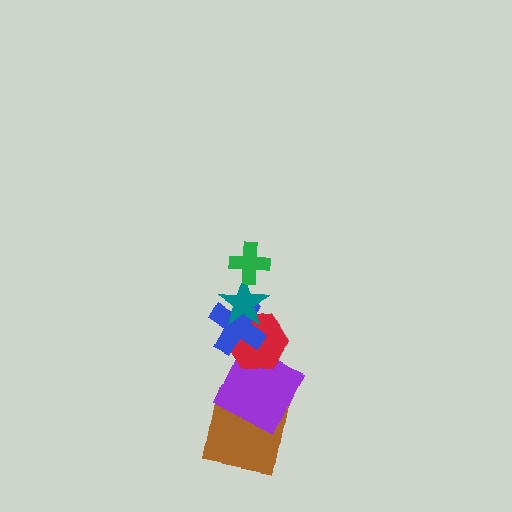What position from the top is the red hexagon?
The red hexagon is 4th from the top.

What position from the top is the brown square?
The brown square is 6th from the top.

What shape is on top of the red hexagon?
The blue cross is on top of the red hexagon.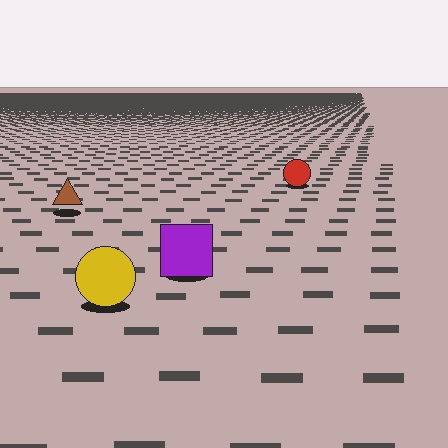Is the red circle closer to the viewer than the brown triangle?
No. The brown triangle is closer — you can tell from the texture gradient: the ground texture is coarser near it.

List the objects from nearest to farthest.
From nearest to farthest: the yellow circle, the purple square, the brown triangle, the red circle.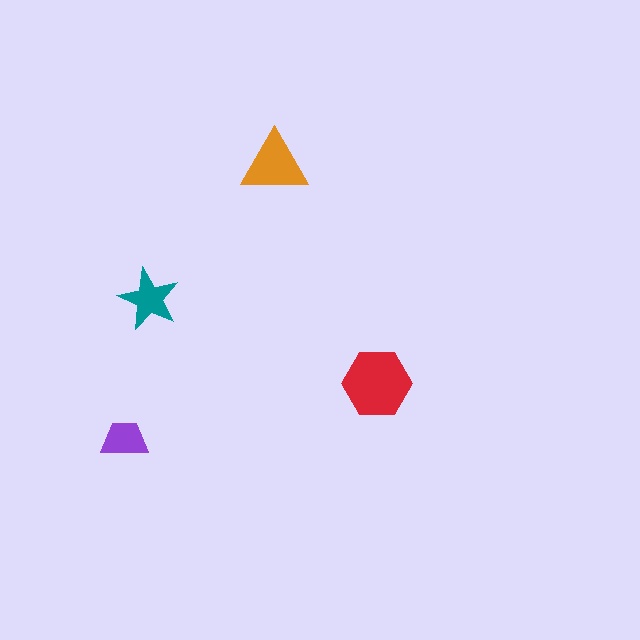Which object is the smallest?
The purple trapezoid.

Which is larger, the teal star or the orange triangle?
The orange triangle.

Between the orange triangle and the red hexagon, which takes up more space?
The red hexagon.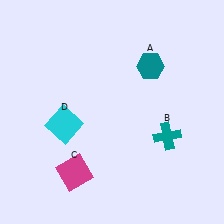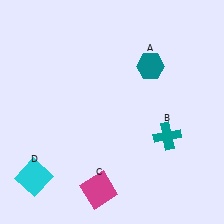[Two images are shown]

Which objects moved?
The objects that moved are: the magenta square (C), the cyan square (D).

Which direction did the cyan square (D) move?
The cyan square (D) moved down.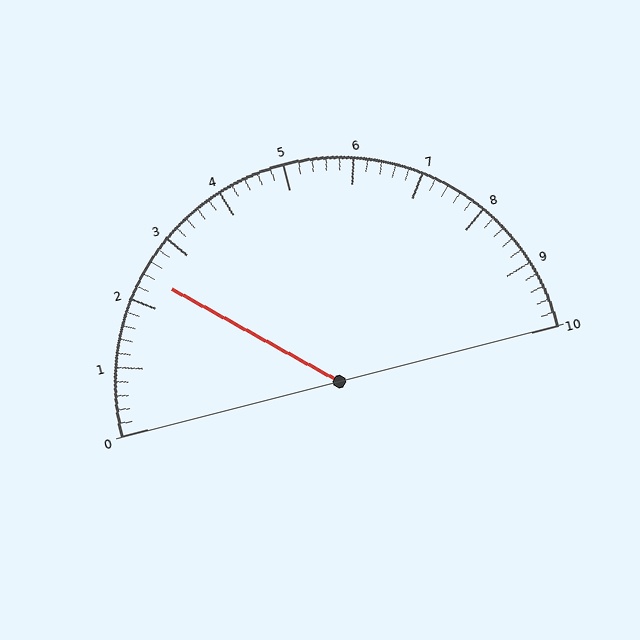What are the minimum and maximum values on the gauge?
The gauge ranges from 0 to 10.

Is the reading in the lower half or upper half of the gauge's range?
The reading is in the lower half of the range (0 to 10).